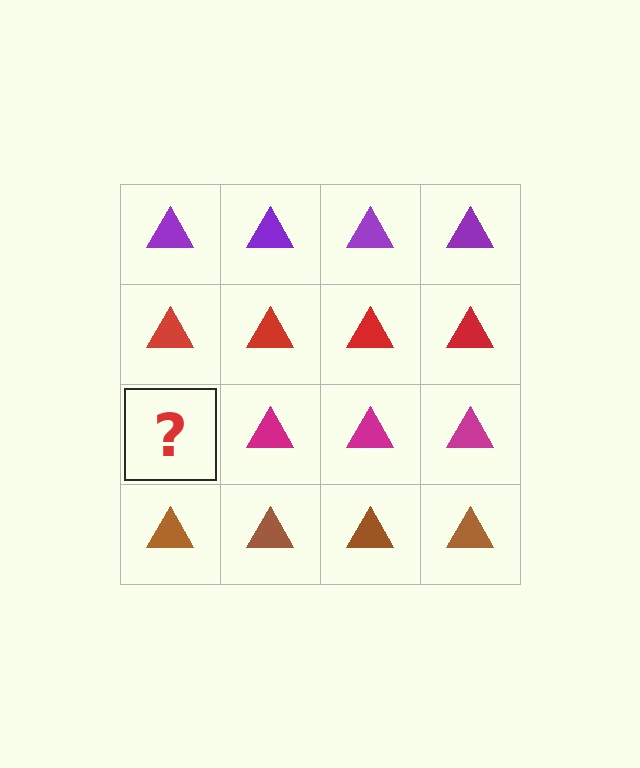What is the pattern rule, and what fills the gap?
The rule is that each row has a consistent color. The gap should be filled with a magenta triangle.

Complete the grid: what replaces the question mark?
The question mark should be replaced with a magenta triangle.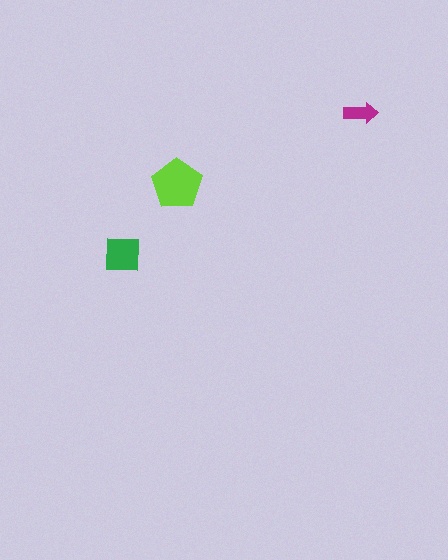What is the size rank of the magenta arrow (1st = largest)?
3rd.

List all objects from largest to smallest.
The lime pentagon, the green square, the magenta arrow.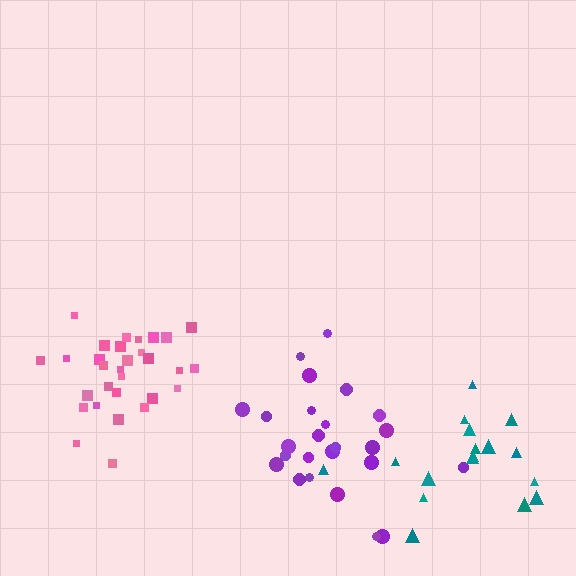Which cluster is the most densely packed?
Pink.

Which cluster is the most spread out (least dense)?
Teal.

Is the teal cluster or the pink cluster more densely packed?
Pink.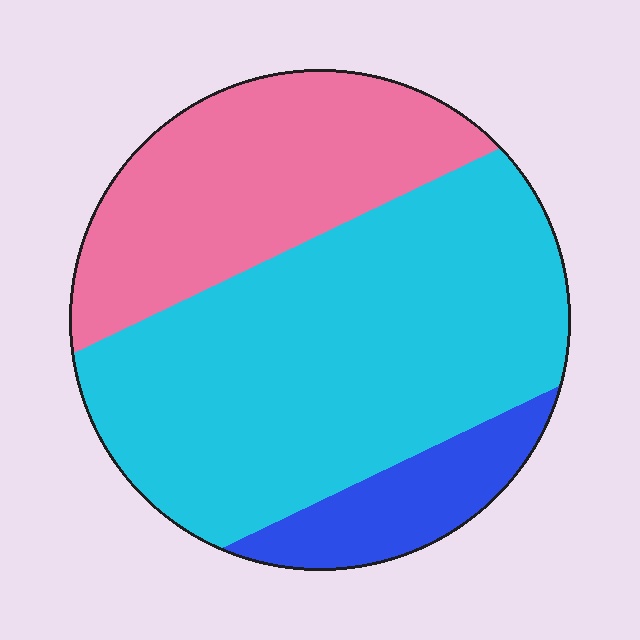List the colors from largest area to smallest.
From largest to smallest: cyan, pink, blue.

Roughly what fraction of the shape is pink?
Pink takes up between a quarter and a half of the shape.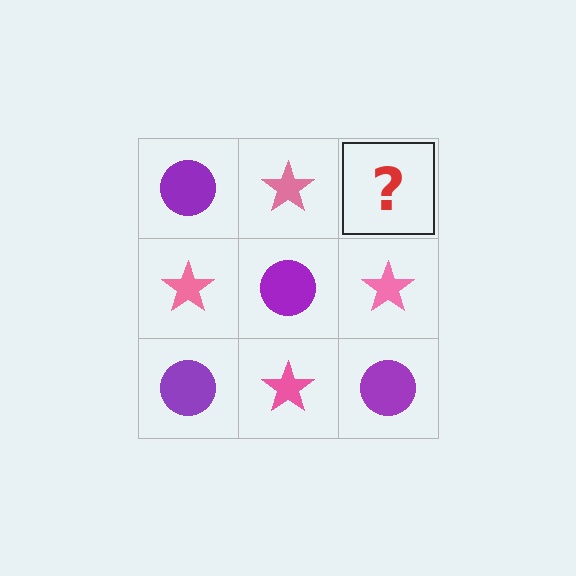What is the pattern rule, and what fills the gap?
The rule is that it alternates purple circle and pink star in a checkerboard pattern. The gap should be filled with a purple circle.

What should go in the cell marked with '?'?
The missing cell should contain a purple circle.